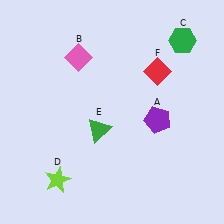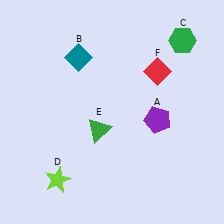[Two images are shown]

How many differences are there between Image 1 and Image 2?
There is 1 difference between the two images.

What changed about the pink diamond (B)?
In Image 1, B is pink. In Image 2, it changed to teal.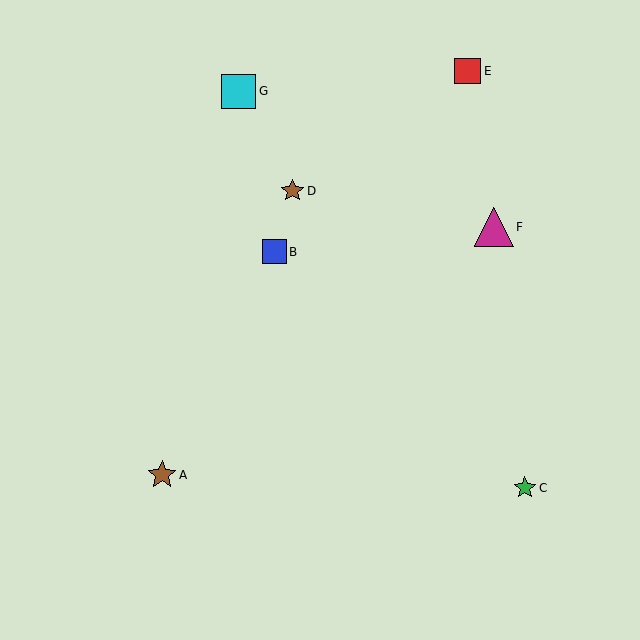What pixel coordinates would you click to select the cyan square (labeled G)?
Click at (238, 91) to select the cyan square G.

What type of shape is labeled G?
Shape G is a cyan square.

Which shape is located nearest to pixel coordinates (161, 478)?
The brown star (labeled A) at (162, 475) is nearest to that location.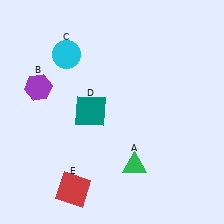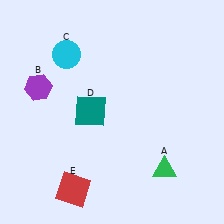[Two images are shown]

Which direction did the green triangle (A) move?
The green triangle (A) moved right.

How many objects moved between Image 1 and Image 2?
1 object moved between the two images.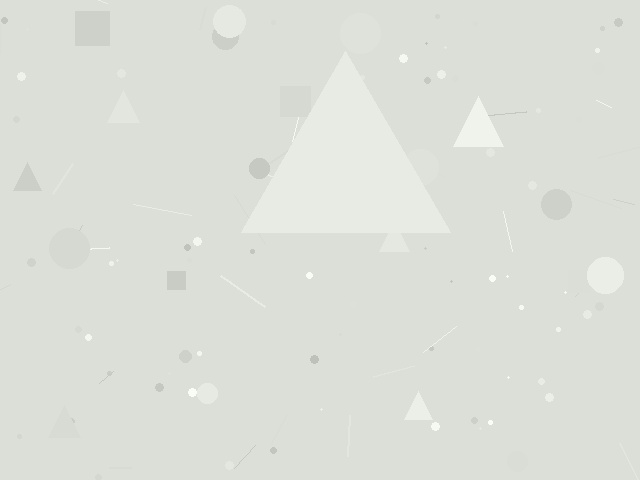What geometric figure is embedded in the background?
A triangle is embedded in the background.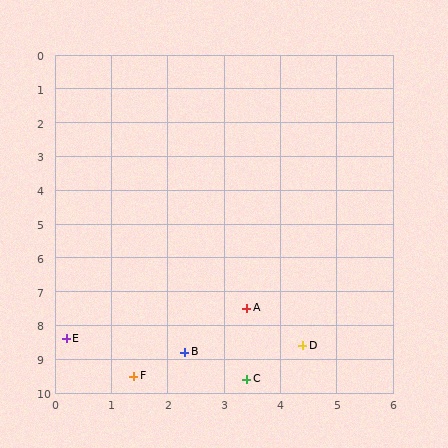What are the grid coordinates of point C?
Point C is at approximately (3.4, 9.6).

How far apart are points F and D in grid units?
Points F and D are about 3.1 grid units apart.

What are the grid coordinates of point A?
Point A is at approximately (3.4, 7.5).